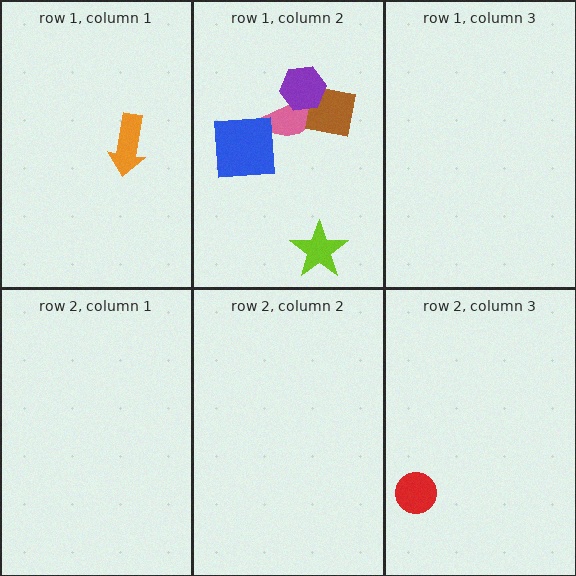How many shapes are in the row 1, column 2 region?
5.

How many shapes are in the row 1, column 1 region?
1.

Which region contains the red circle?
The row 2, column 3 region.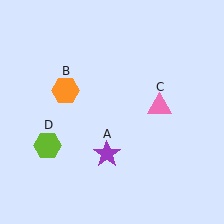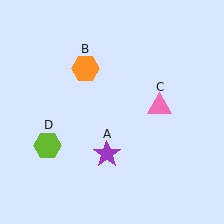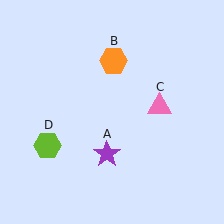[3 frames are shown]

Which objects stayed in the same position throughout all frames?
Purple star (object A) and pink triangle (object C) and lime hexagon (object D) remained stationary.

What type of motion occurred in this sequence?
The orange hexagon (object B) rotated clockwise around the center of the scene.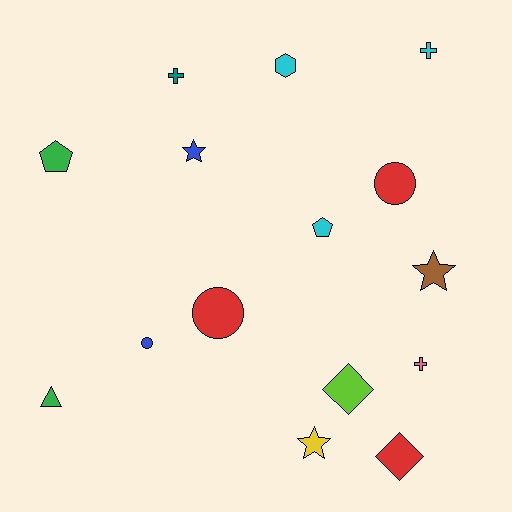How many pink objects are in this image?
There is 1 pink object.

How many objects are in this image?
There are 15 objects.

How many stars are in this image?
There are 3 stars.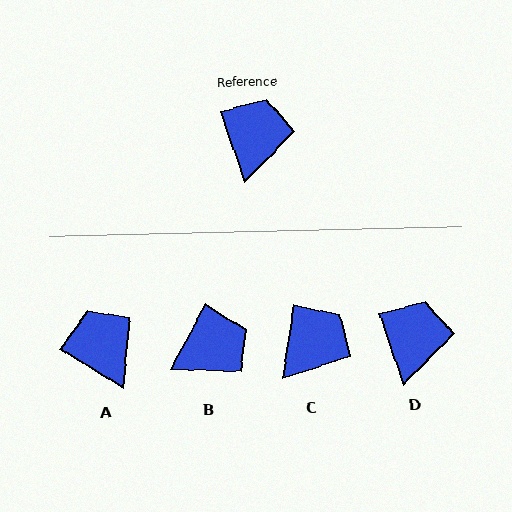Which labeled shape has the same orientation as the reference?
D.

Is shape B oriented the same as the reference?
No, it is off by about 47 degrees.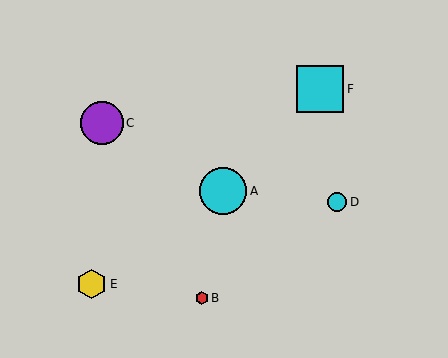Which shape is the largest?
The cyan circle (labeled A) is the largest.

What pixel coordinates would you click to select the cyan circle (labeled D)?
Click at (337, 202) to select the cyan circle D.